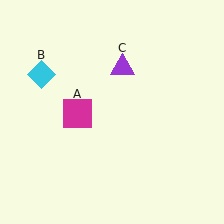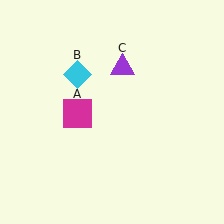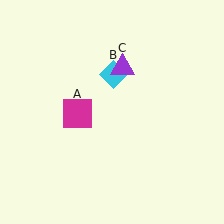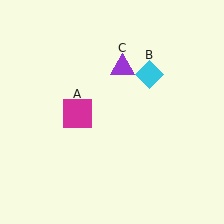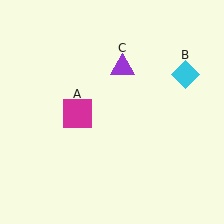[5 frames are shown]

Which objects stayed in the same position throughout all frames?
Magenta square (object A) and purple triangle (object C) remained stationary.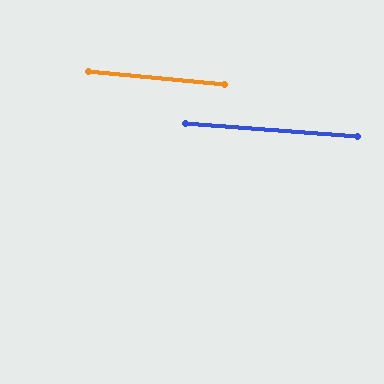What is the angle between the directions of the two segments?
Approximately 1 degree.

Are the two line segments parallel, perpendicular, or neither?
Parallel — their directions differ by only 1.2°.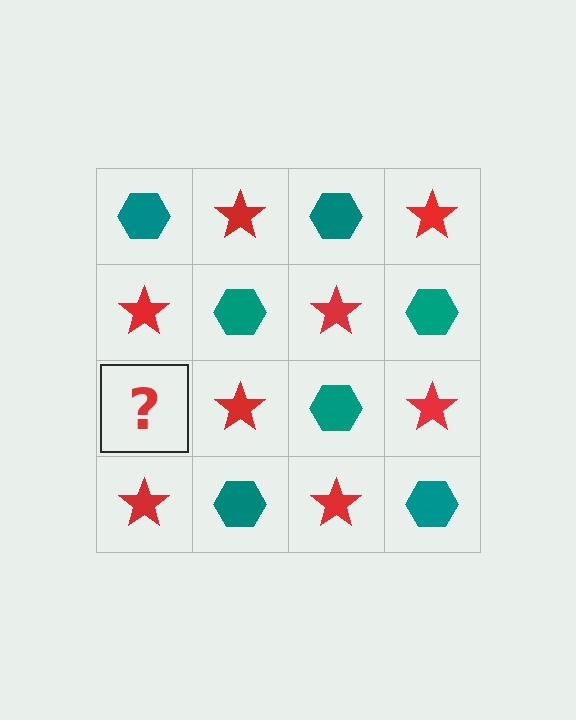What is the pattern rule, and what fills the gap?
The rule is that it alternates teal hexagon and red star in a checkerboard pattern. The gap should be filled with a teal hexagon.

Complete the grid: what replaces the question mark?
The question mark should be replaced with a teal hexagon.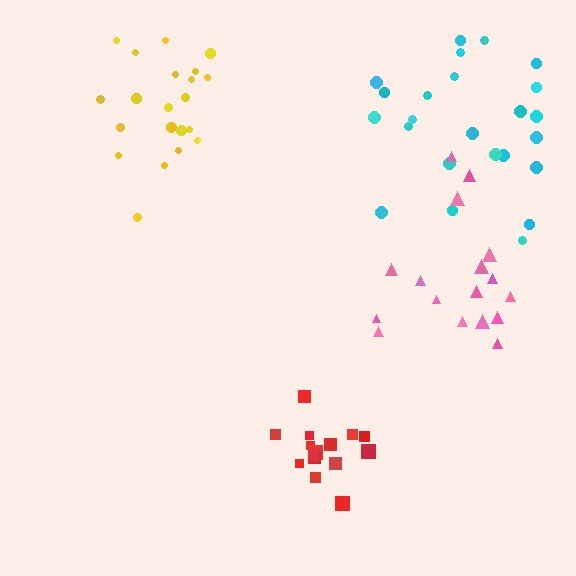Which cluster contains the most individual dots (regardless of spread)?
Cyan (24).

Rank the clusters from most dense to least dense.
red, pink, yellow, cyan.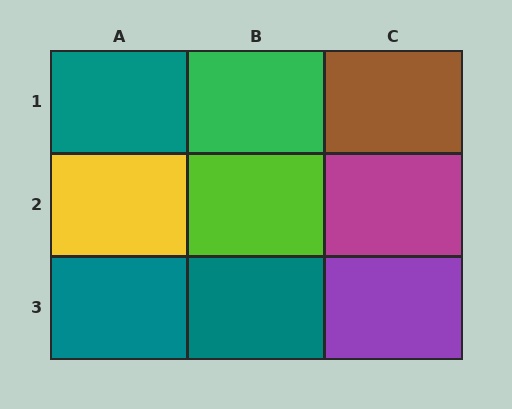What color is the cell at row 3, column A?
Teal.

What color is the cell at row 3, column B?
Teal.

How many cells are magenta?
1 cell is magenta.